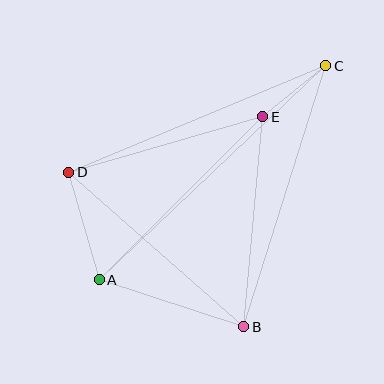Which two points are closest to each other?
Points C and E are closest to each other.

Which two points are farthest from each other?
Points A and C are farthest from each other.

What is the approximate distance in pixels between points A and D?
The distance between A and D is approximately 112 pixels.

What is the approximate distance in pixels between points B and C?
The distance between B and C is approximately 273 pixels.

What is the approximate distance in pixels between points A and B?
The distance between A and B is approximately 152 pixels.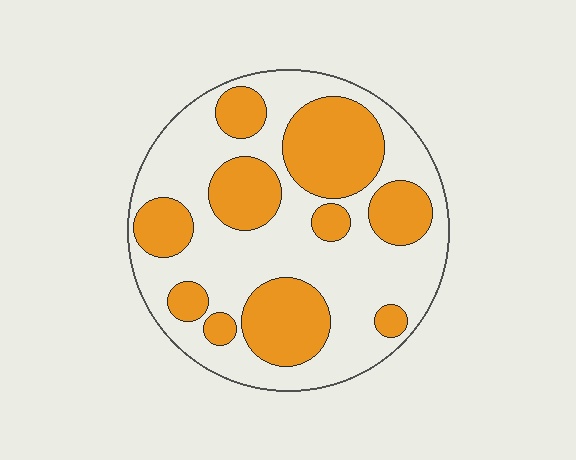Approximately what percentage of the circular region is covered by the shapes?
Approximately 40%.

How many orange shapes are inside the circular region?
10.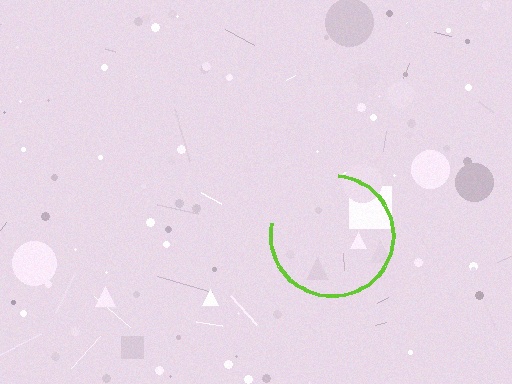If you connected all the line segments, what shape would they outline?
They would outline a circle.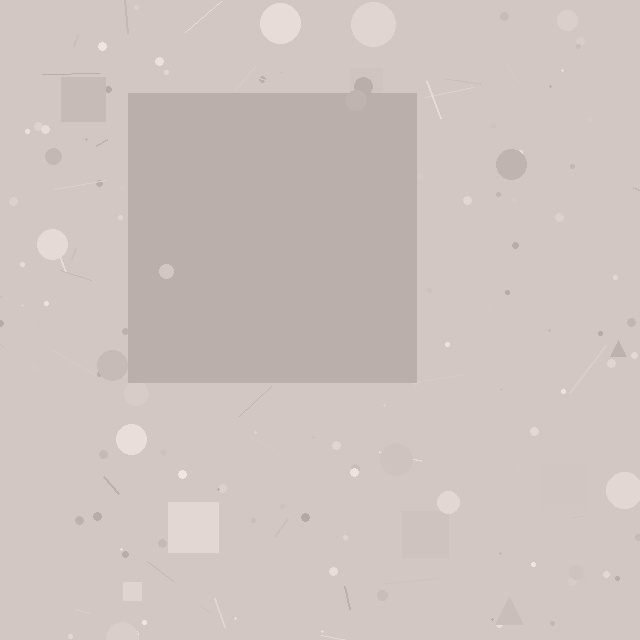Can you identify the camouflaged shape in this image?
The camouflaged shape is a square.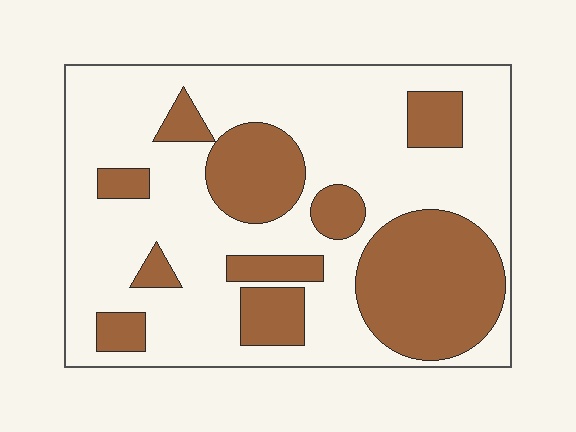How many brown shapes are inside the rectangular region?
10.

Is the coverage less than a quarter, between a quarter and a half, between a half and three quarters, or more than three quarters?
Between a quarter and a half.